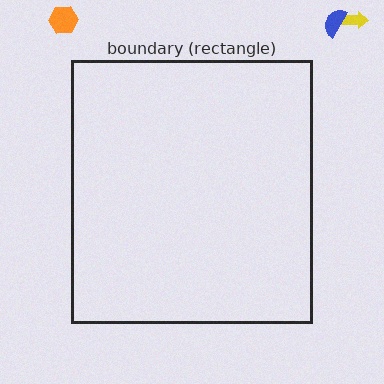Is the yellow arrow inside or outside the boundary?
Outside.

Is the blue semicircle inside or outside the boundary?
Outside.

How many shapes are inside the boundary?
0 inside, 3 outside.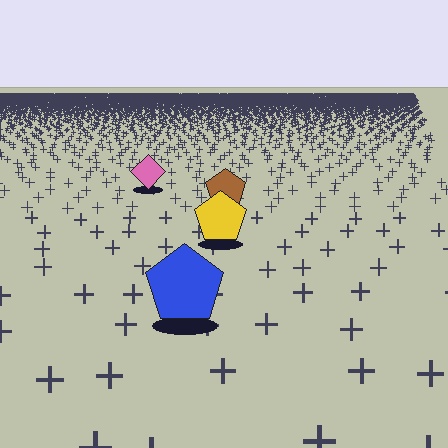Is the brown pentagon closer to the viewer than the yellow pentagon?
No. The yellow pentagon is closer — you can tell from the texture gradient: the ground texture is coarser near it.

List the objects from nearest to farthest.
From nearest to farthest: the blue pentagon, the yellow pentagon, the brown pentagon, the pink diamond.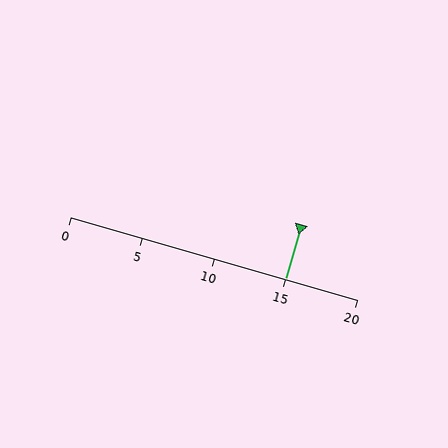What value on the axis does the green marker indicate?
The marker indicates approximately 15.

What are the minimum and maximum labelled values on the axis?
The axis runs from 0 to 20.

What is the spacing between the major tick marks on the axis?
The major ticks are spaced 5 apart.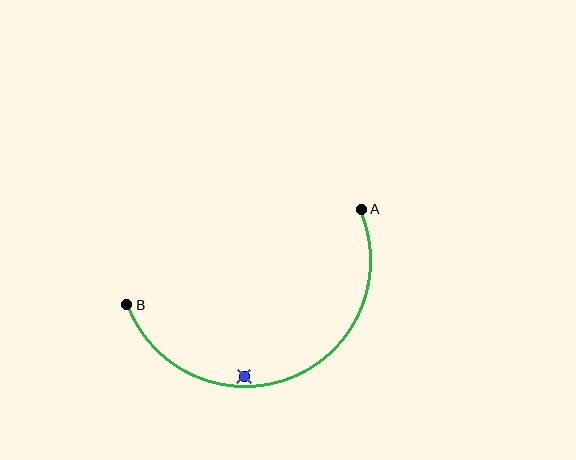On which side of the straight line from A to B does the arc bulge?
The arc bulges below the straight line connecting A and B.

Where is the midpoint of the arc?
The arc midpoint is the point on the curve farthest from the straight line joining A and B. It sits below that line.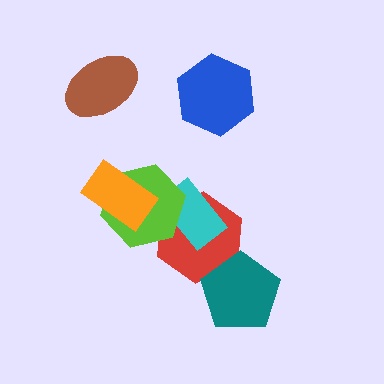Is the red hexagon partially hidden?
Yes, it is partially covered by another shape.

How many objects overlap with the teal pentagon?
1 object overlaps with the teal pentagon.